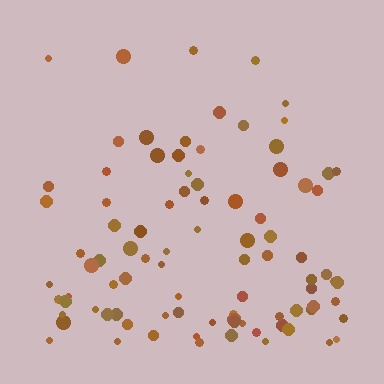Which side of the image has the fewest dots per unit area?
The top.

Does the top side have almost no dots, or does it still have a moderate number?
Still a moderate number, just noticeably fewer than the bottom.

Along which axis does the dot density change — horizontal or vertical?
Vertical.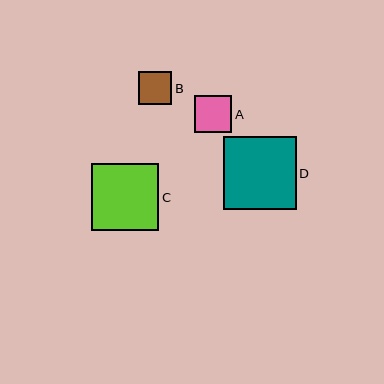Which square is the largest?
Square D is the largest with a size of approximately 73 pixels.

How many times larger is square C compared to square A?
Square C is approximately 1.8 times the size of square A.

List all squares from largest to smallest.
From largest to smallest: D, C, A, B.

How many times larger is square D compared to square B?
Square D is approximately 2.2 times the size of square B.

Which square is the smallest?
Square B is the smallest with a size of approximately 34 pixels.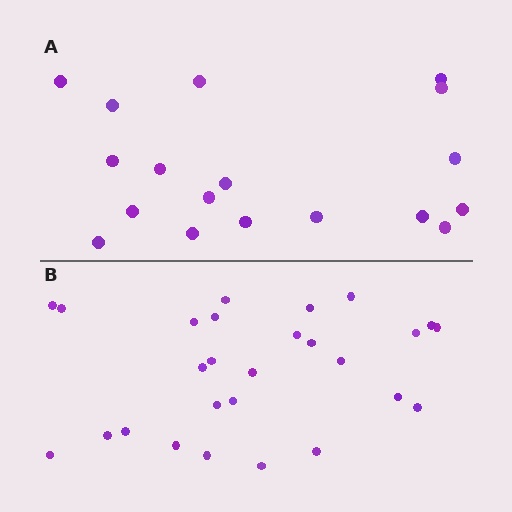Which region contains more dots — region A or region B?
Region B (the bottom region) has more dots.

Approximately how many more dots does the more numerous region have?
Region B has roughly 8 or so more dots than region A.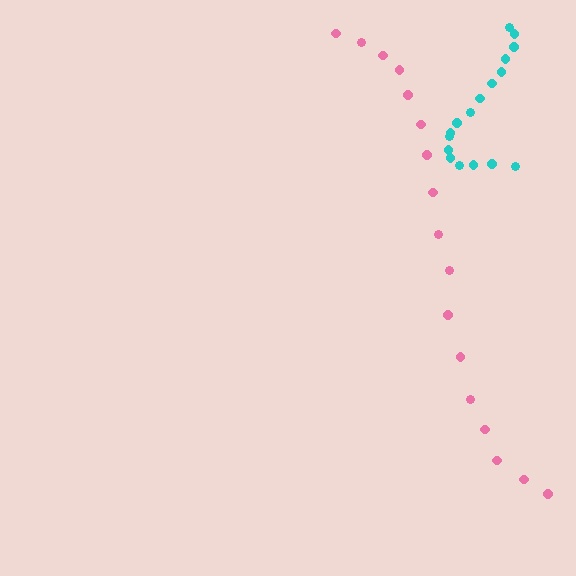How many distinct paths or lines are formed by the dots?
There are 2 distinct paths.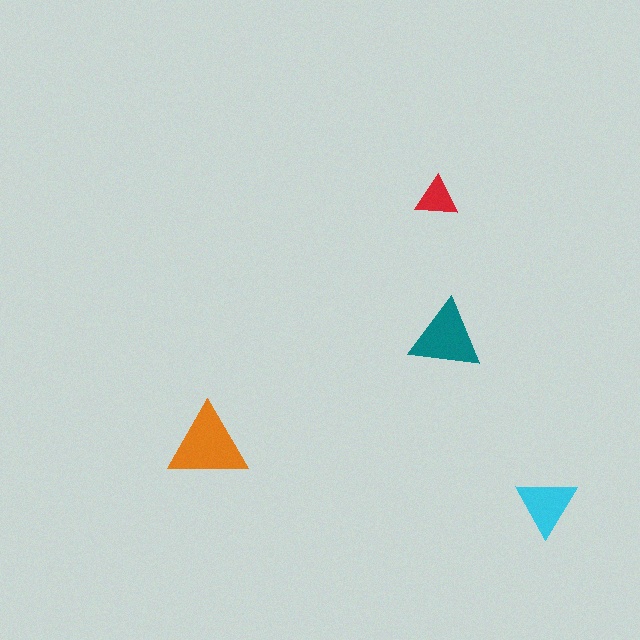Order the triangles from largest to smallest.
the orange one, the teal one, the cyan one, the red one.